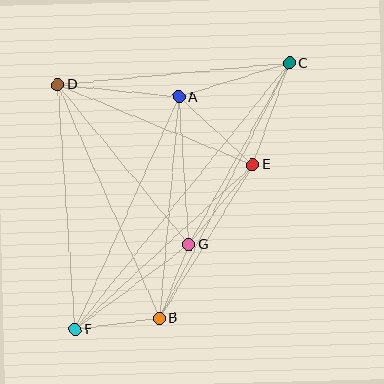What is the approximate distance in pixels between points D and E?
The distance between D and E is approximately 211 pixels.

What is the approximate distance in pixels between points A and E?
The distance between A and E is approximately 101 pixels.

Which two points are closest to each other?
Points B and G are closest to each other.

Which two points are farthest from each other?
Points C and F are farthest from each other.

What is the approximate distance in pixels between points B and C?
The distance between B and C is approximately 286 pixels.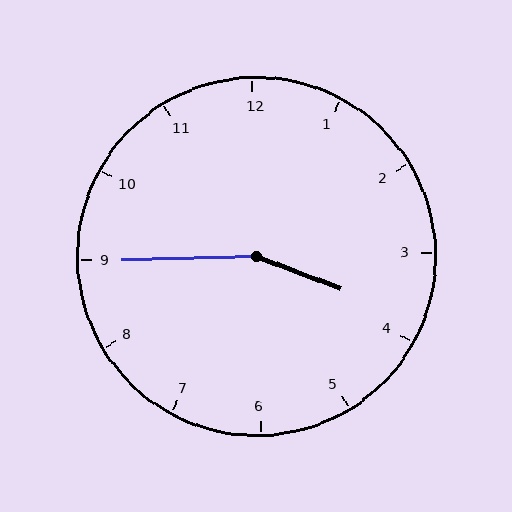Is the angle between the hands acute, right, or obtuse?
It is obtuse.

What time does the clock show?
3:45.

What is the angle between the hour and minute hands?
Approximately 158 degrees.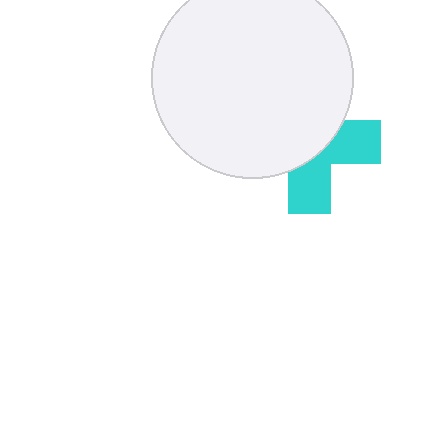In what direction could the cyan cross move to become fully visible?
The cyan cross could move toward the lower-right. That would shift it out from behind the white circle entirely.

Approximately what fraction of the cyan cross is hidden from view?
Roughly 59% of the cyan cross is hidden behind the white circle.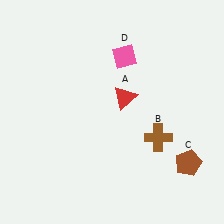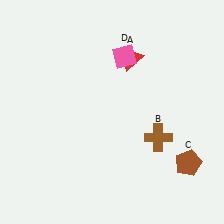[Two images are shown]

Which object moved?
The red triangle (A) moved up.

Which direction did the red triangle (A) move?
The red triangle (A) moved up.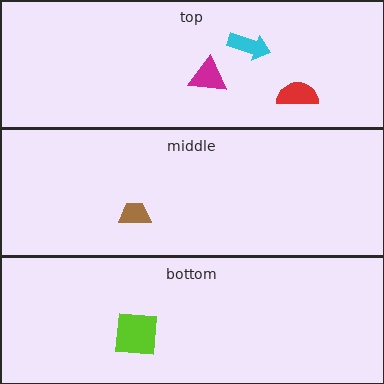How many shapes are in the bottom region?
1.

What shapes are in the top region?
The red semicircle, the cyan arrow, the magenta triangle.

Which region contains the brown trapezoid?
The middle region.